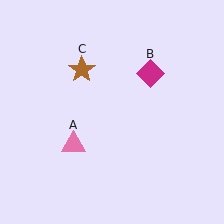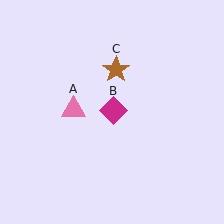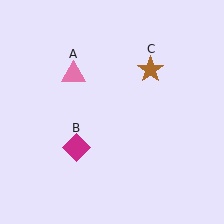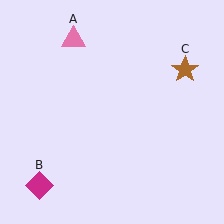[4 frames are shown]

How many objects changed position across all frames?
3 objects changed position: pink triangle (object A), magenta diamond (object B), brown star (object C).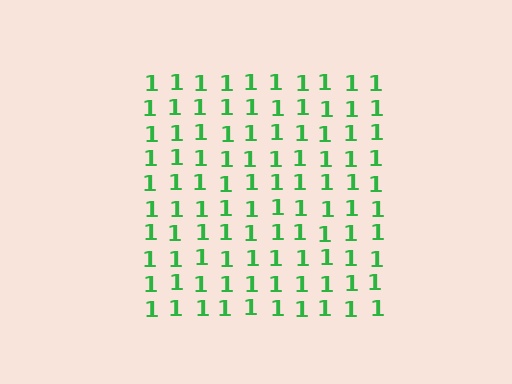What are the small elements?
The small elements are digit 1's.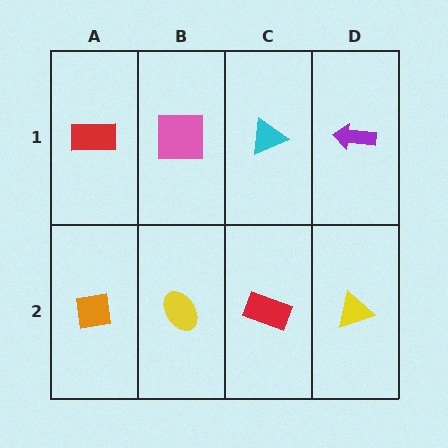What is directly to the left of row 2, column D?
A red rectangle.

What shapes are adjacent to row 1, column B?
A yellow ellipse (row 2, column B), a red rectangle (row 1, column A), a cyan triangle (row 1, column C).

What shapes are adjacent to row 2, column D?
A purple arrow (row 1, column D), a red rectangle (row 2, column C).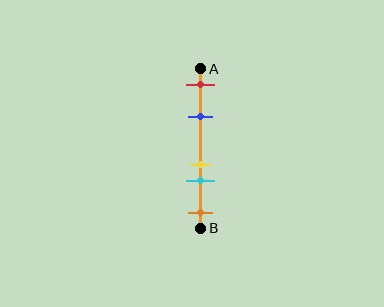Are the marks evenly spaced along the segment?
No, the marks are not evenly spaced.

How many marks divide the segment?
There are 5 marks dividing the segment.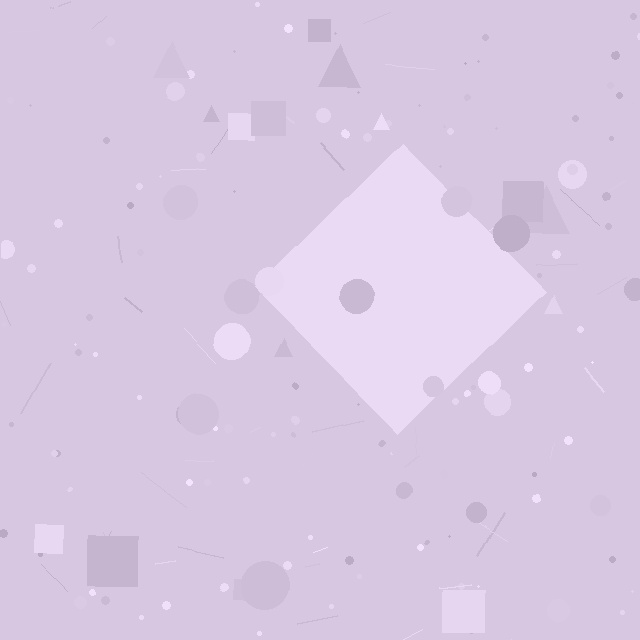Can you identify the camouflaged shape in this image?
The camouflaged shape is a diamond.